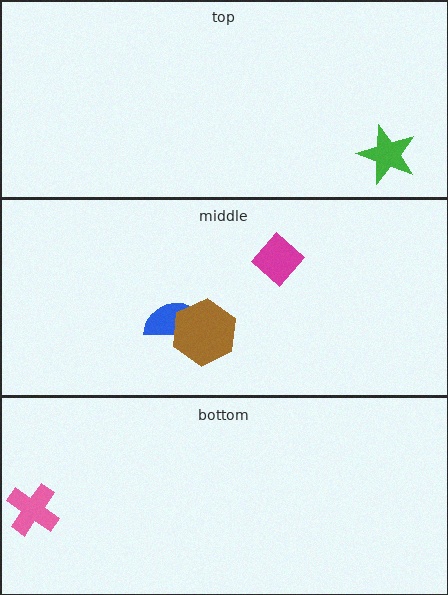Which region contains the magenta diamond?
The middle region.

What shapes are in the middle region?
The blue semicircle, the brown hexagon, the magenta diamond.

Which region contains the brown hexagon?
The middle region.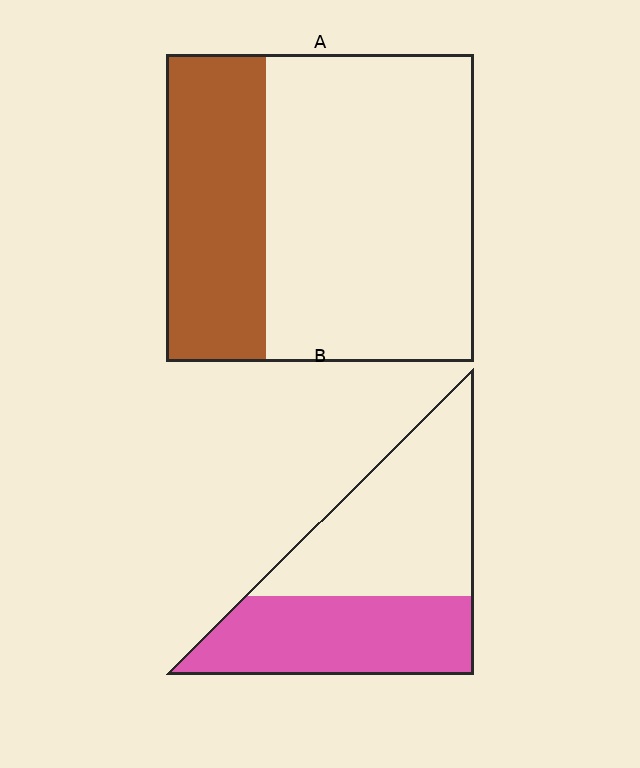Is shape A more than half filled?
No.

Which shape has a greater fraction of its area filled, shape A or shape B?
Shape B.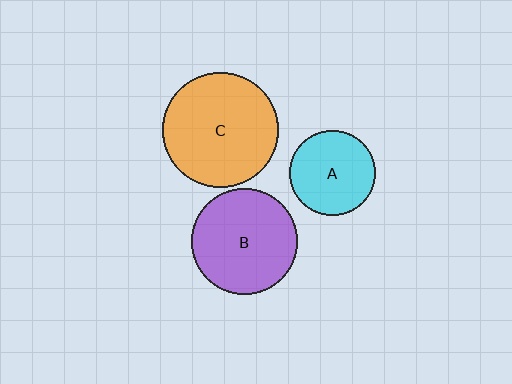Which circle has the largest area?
Circle C (orange).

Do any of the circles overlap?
No, none of the circles overlap.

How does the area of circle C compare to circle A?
Approximately 1.8 times.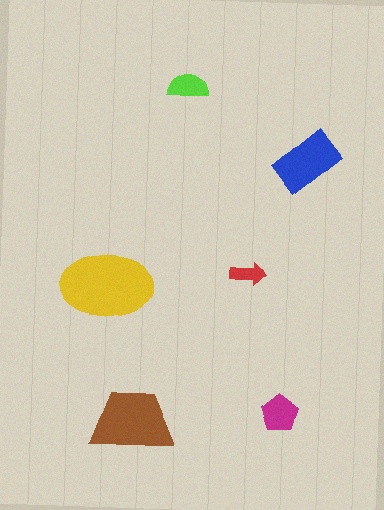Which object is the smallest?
The red arrow.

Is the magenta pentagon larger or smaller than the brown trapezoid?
Smaller.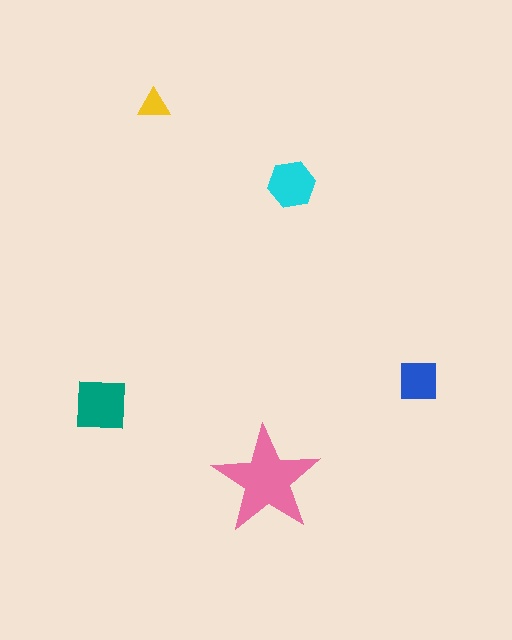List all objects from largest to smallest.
The pink star, the teal square, the cyan hexagon, the blue square, the yellow triangle.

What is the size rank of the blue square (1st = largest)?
4th.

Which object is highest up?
The yellow triangle is topmost.